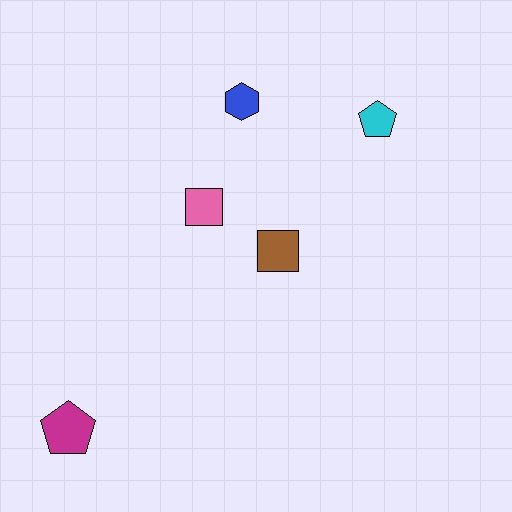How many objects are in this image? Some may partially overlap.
There are 5 objects.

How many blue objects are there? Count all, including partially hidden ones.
There is 1 blue object.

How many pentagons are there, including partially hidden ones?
There are 2 pentagons.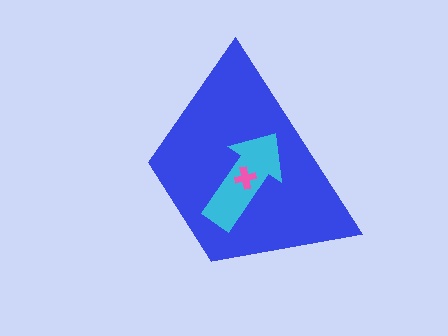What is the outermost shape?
The blue trapezoid.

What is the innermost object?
The pink cross.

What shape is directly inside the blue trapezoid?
The cyan arrow.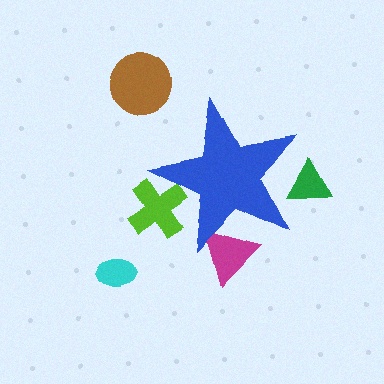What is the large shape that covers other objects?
A blue star.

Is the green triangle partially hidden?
Yes, the green triangle is partially hidden behind the blue star.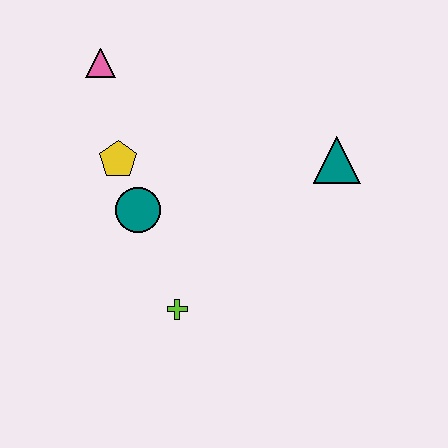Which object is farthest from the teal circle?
The teal triangle is farthest from the teal circle.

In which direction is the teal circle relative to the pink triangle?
The teal circle is below the pink triangle.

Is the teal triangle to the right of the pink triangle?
Yes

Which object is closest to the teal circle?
The yellow pentagon is closest to the teal circle.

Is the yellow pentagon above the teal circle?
Yes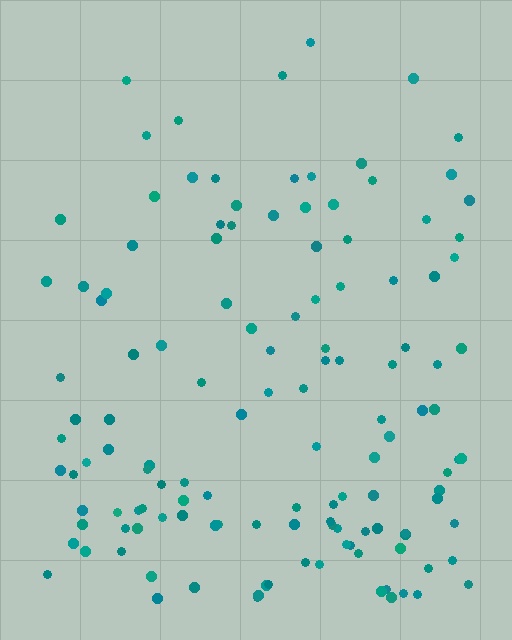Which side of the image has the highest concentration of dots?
The bottom.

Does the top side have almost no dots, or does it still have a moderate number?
Still a moderate number, just noticeably fewer than the bottom.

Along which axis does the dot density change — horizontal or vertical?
Vertical.